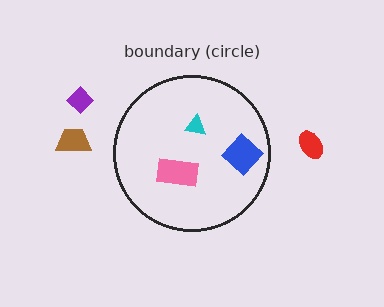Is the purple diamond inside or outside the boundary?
Outside.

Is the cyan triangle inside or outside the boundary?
Inside.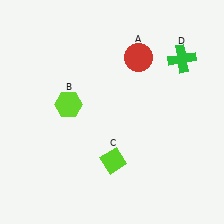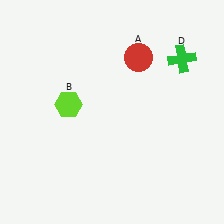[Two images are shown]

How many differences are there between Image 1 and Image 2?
There is 1 difference between the two images.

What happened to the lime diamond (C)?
The lime diamond (C) was removed in Image 2. It was in the bottom-right area of Image 1.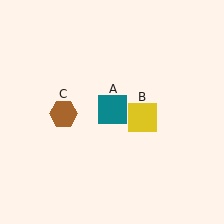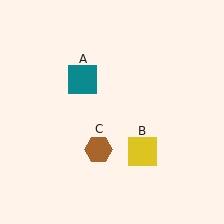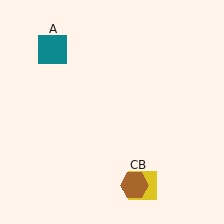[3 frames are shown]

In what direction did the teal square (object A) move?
The teal square (object A) moved up and to the left.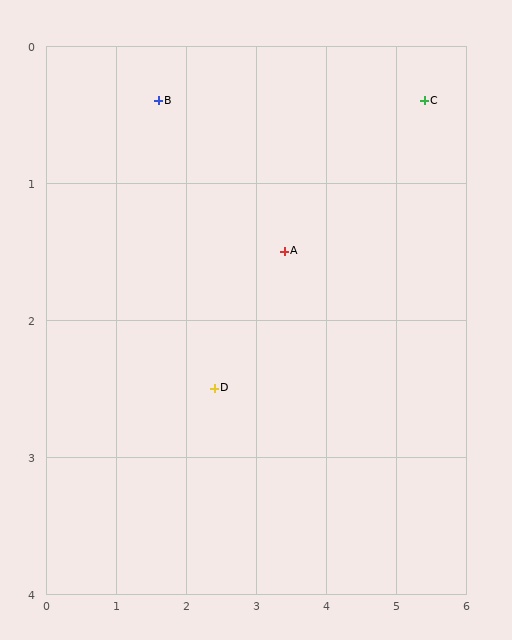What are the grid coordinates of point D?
Point D is at approximately (2.4, 2.5).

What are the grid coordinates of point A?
Point A is at approximately (3.4, 1.5).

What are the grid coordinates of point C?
Point C is at approximately (5.4, 0.4).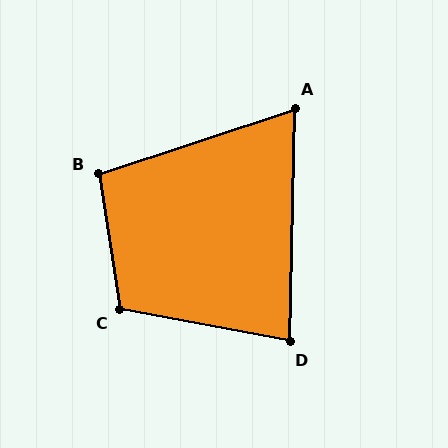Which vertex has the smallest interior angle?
A, at approximately 71 degrees.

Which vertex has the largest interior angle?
C, at approximately 109 degrees.